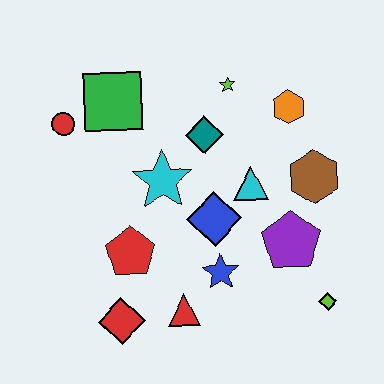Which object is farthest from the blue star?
The red circle is farthest from the blue star.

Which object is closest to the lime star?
The teal diamond is closest to the lime star.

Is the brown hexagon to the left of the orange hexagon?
No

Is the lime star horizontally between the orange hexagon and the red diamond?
Yes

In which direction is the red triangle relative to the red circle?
The red triangle is below the red circle.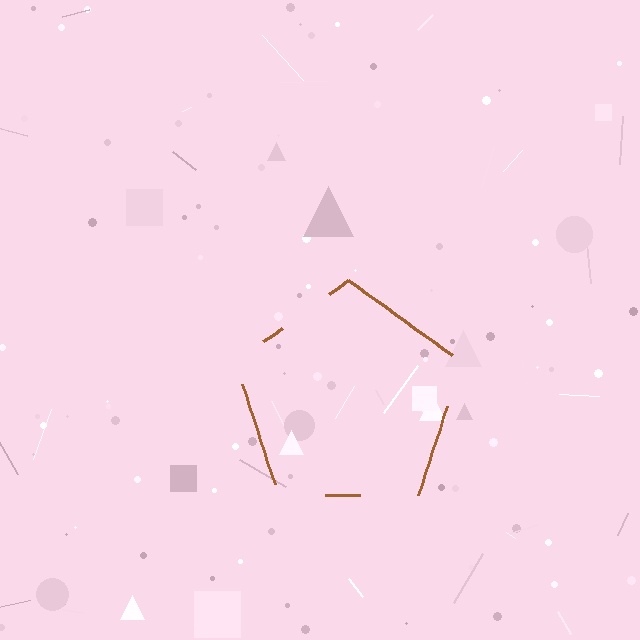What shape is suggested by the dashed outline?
The dashed outline suggests a pentagon.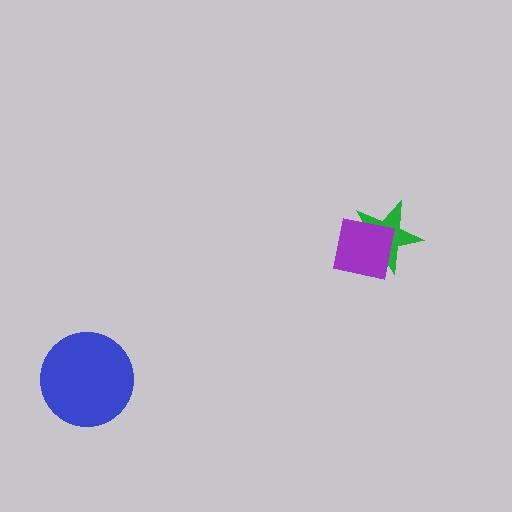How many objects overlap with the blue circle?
0 objects overlap with the blue circle.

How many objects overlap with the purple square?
1 object overlaps with the purple square.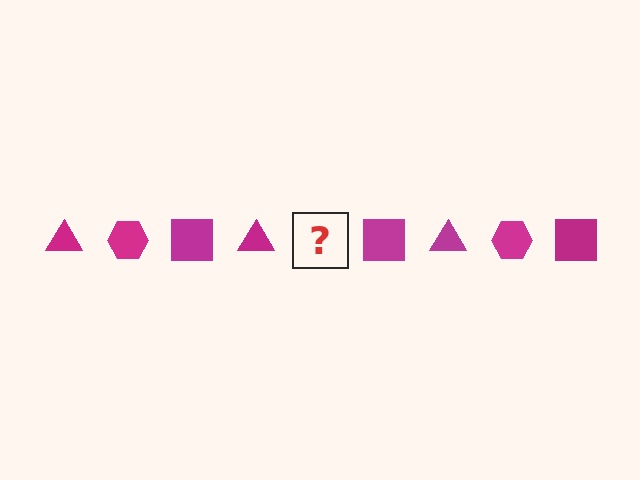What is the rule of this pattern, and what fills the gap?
The rule is that the pattern cycles through triangle, hexagon, square shapes in magenta. The gap should be filled with a magenta hexagon.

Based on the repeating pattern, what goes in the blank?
The blank should be a magenta hexagon.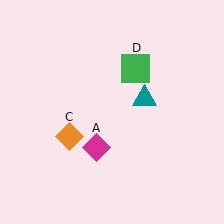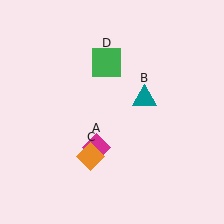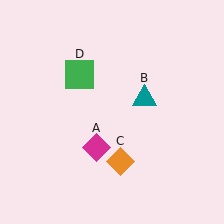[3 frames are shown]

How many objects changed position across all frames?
2 objects changed position: orange diamond (object C), green square (object D).